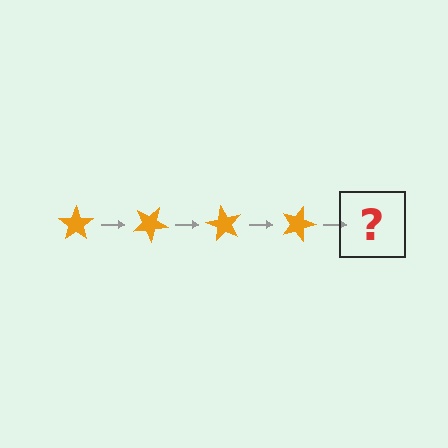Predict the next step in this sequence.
The next step is an orange star rotated 120 degrees.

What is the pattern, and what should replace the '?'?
The pattern is that the star rotates 30 degrees each step. The '?' should be an orange star rotated 120 degrees.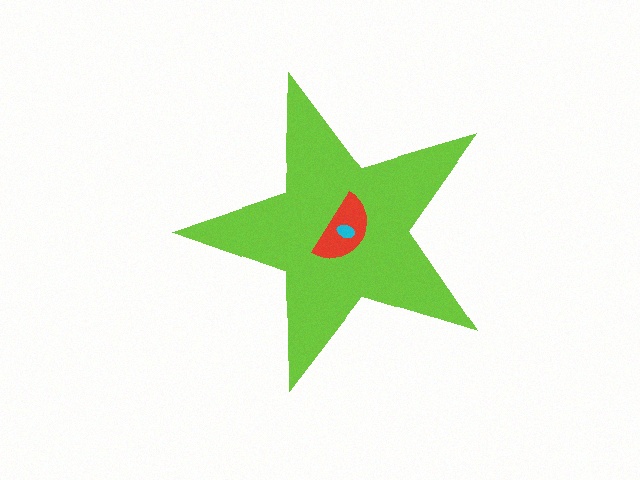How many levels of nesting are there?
3.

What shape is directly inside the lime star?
The red semicircle.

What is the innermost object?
The cyan ellipse.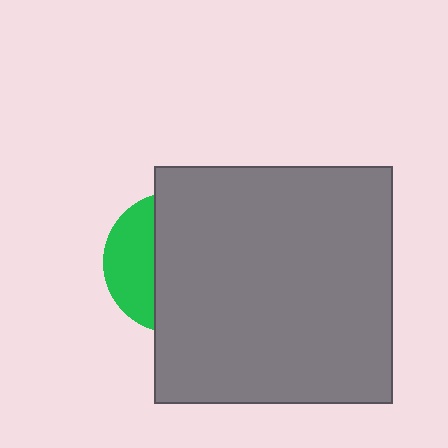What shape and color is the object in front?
The object in front is a gray square.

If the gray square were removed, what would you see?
You would see the complete green circle.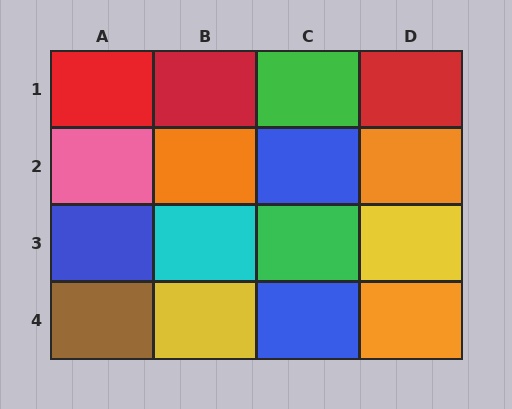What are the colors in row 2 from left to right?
Pink, orange, blue, orange.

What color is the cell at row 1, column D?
Red.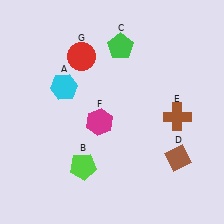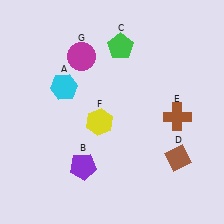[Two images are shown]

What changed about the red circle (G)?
In Image 1, G is red. In Image 2, it changed to magenta.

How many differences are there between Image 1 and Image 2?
There are 3 differences between the two images.